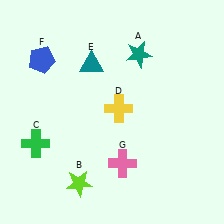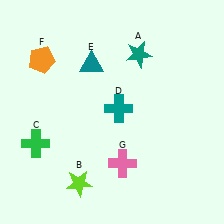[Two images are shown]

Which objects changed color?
D changed from yellow to teal. F changed from blue to orange.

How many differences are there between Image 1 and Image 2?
There are 2 differences between the two images.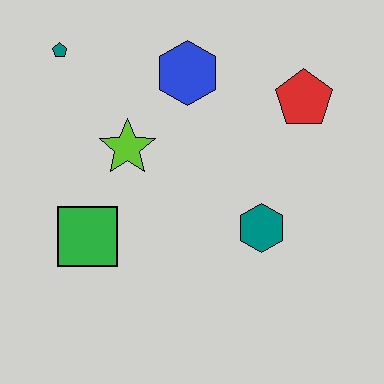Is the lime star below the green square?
No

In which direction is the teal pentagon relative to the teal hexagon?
The teal pentagon is to the left of the teal hexagon.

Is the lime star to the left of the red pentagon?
Yes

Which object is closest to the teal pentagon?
The lime star is closest to the teal pentagon.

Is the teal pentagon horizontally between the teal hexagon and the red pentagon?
No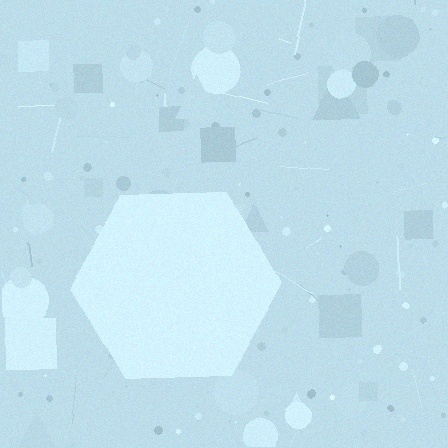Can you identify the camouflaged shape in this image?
The camouflaged shape is a hexagon.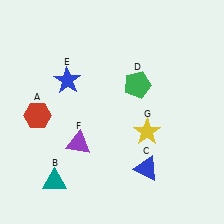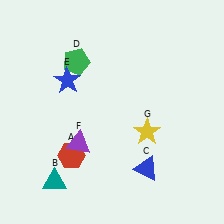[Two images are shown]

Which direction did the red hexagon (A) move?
The red hexagon (A) moved down.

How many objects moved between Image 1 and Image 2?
2 objects moved between the two images.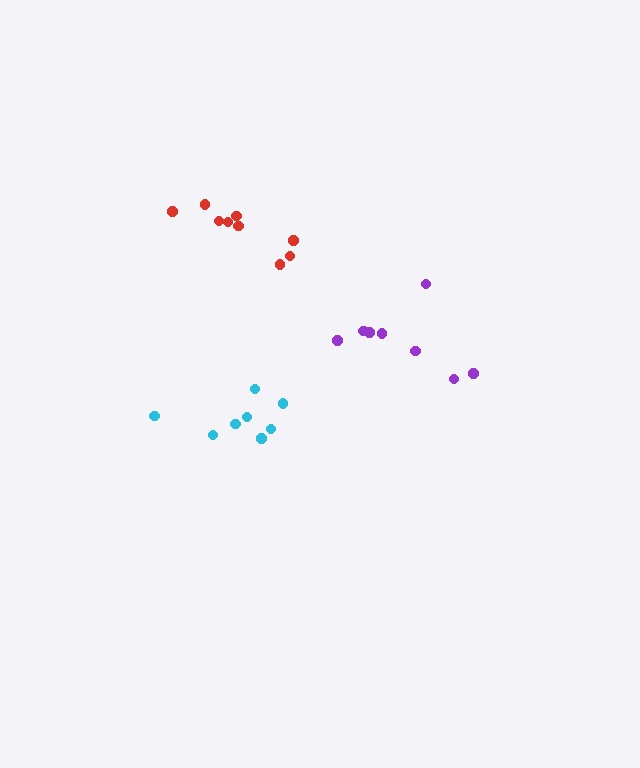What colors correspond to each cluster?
The clusters are colored: red, cyan, purple.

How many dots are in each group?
Group 1: 9 dots, Group 2: 8 dots, Group 3: 8 dots (25 total).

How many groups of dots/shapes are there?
There are 3 groups.